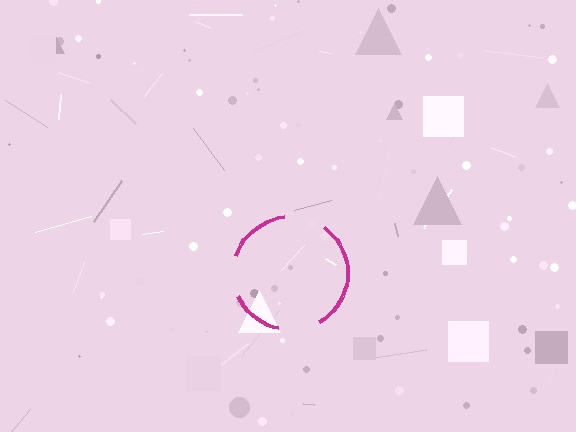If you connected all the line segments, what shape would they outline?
They would outline a circle.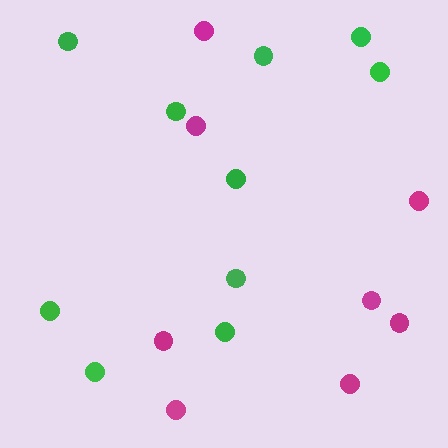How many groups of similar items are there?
There are 2 groups: one group of green circles (10) and one group of magenta circles (8).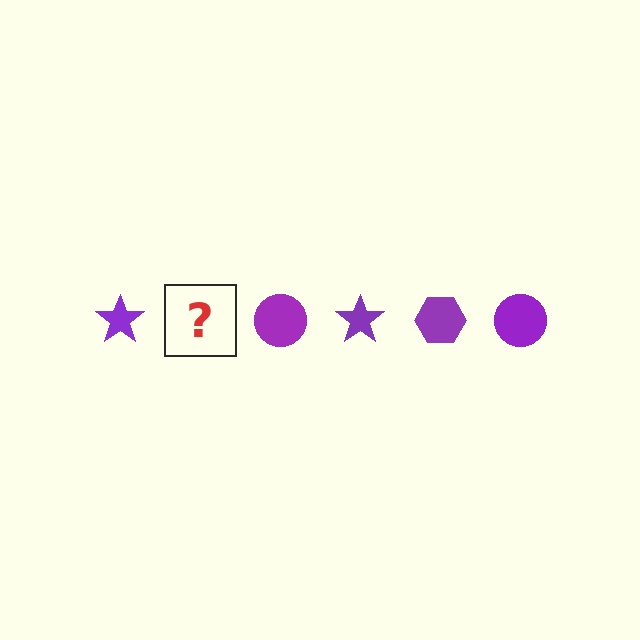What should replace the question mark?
The question mark should be replaced with a purple hexagon.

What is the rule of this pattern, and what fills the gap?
The rule is that the pattern cycles through star, hexagon, circle shapes in purple. The gap should be filled with a purple hexagon.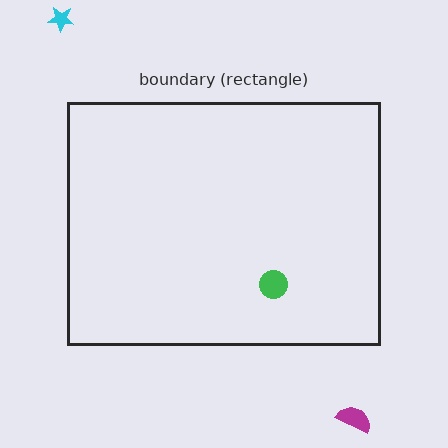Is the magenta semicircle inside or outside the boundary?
Outside.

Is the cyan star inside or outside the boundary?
Outside.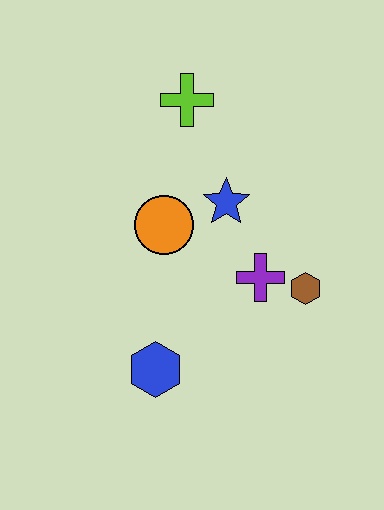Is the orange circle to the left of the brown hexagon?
Yes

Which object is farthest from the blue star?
The blue hexagon is farthest from the blue star.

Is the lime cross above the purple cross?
Yes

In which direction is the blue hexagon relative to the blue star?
The blue hexagon is below the blue star.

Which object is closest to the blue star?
The orange circle is closest to the blue star.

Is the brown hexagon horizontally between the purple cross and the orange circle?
No